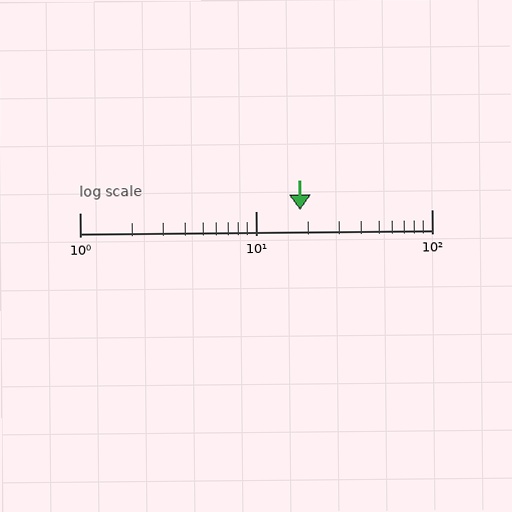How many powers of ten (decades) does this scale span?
The scale spans 2 decades, from 1 to 100.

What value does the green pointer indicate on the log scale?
The pointer indicates approximately 18.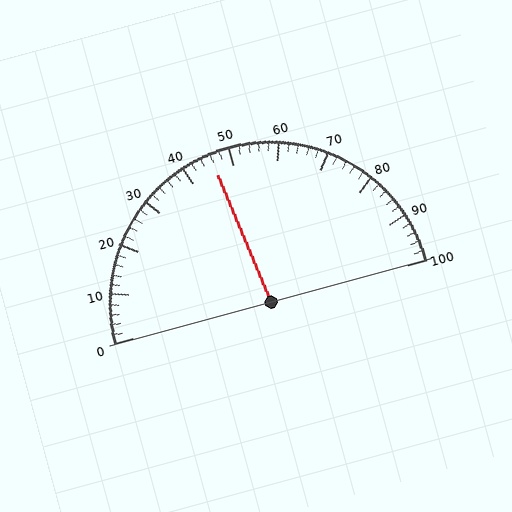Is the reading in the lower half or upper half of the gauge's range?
The reading is in the lower half of the range (0 to 100).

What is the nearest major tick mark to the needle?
The nearest major tick mark is 50.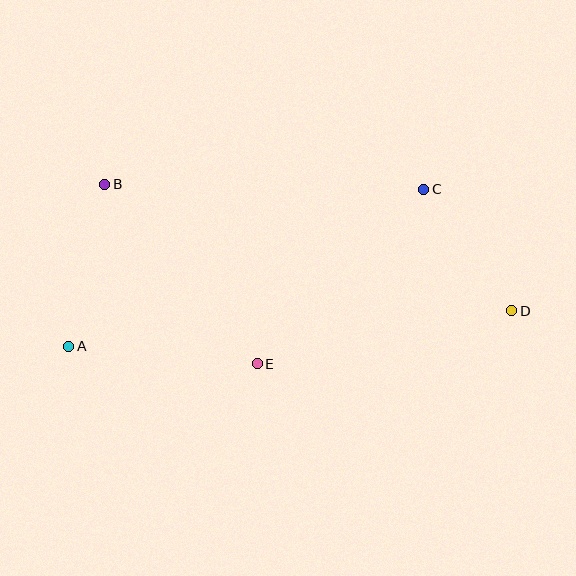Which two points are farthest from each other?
Points A and D are farthest from each other.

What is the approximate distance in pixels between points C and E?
The distance between C and E is approximately 241 pixels.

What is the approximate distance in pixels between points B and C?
The distance between B and C is approximately 319 pixels.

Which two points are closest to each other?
Points C and D are closest to each other.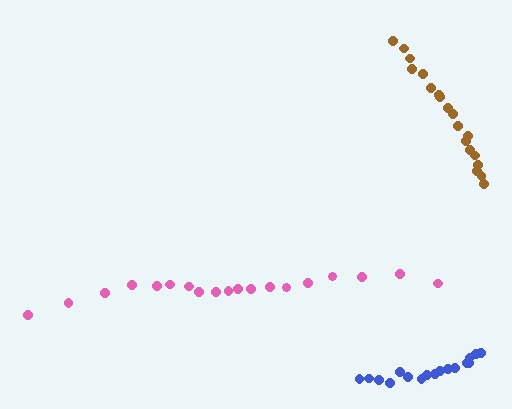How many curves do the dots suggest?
There are 3 distinct paths.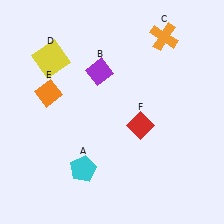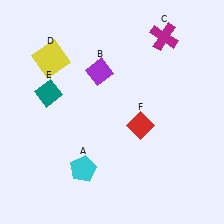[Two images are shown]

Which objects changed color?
C changed from orange to magenta. E changed from orange to teal.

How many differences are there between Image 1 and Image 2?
There are 2 differences between the two images.